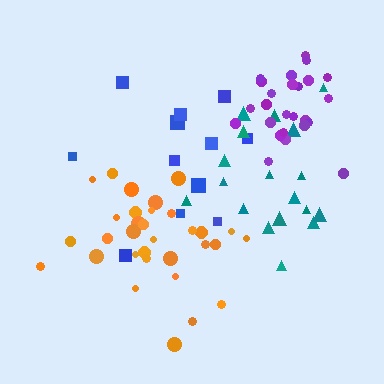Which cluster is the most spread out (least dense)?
Blue.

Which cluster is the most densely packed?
Purple.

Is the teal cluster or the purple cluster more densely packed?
Purple.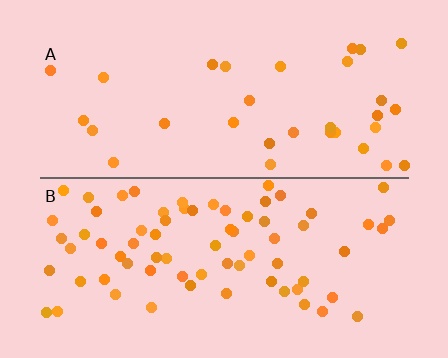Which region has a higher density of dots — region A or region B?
B (the bottom).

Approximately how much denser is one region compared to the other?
Approximately 2.2× — region B over region A.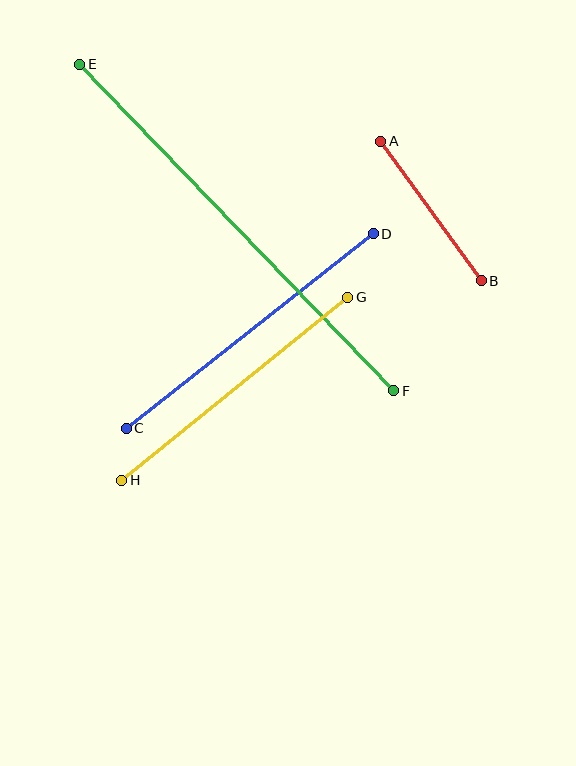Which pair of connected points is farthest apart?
Points E and F are farthest apart.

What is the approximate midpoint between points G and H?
The midpoint is at approximately (235, 389) pixels.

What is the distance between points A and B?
The distance is approximately 172 pixels.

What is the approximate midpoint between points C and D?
The midpoint is at approximately (250, 331) pixels.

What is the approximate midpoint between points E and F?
The midpoint is at approximately (237, 228) pixels.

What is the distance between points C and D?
The distance is approximately 314 pixels.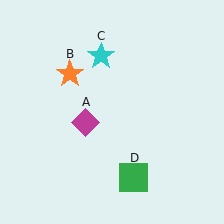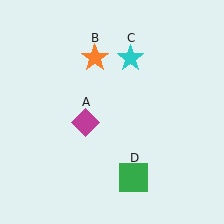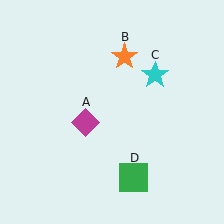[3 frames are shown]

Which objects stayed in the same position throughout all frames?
Magenta diamond (object A) and green square (object D) remained stationary.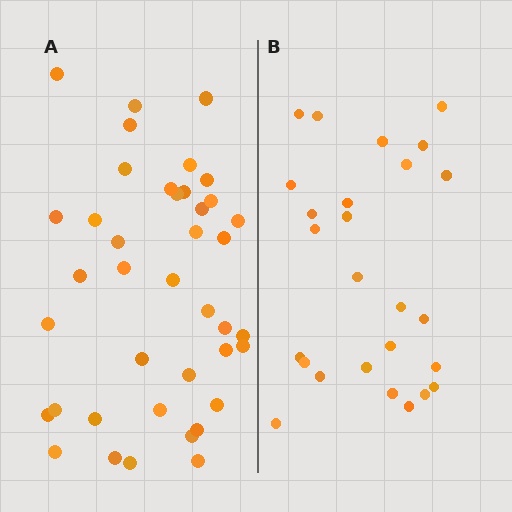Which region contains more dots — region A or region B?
Region A (the left region) has more dots.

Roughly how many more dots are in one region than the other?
Region A has approximately 15 more dots than region B.